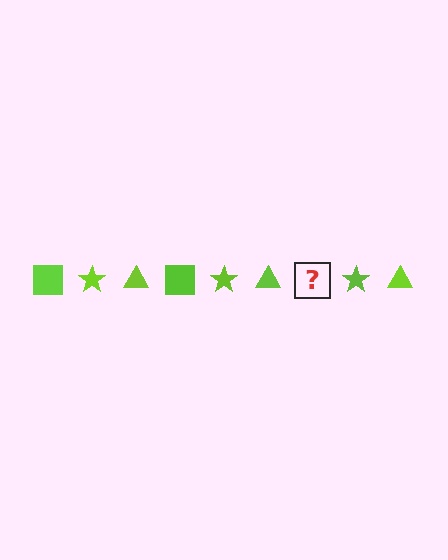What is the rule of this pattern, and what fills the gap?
The rule is that the pattern cycles through square, star, triangle shapes in lime. The gap should be filled with a lime square.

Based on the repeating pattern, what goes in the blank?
The blank should be a lime square.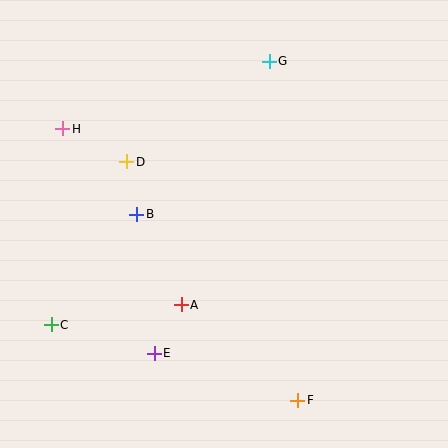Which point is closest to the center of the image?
Point B at (137, 214) is closest to the center.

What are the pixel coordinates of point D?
Point D is at (127, 162).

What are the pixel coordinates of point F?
Point F is at (298, 400).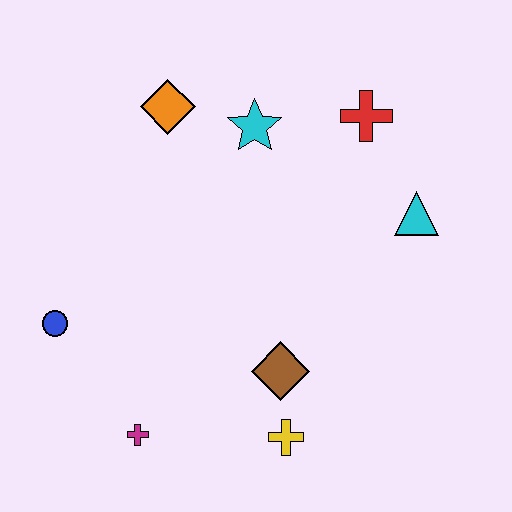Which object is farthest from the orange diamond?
The yellow cross is farthest from the orange diamond.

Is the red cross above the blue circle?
Yes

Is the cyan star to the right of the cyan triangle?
No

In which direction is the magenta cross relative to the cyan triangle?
The magenta cross is to the left of the cyan triangle.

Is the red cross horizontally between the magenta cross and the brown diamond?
No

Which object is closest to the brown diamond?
The yellow cross is closest to the brown diamond.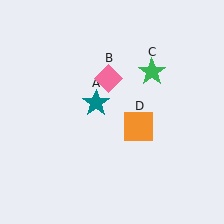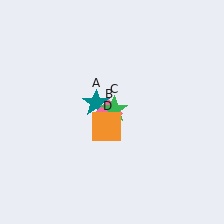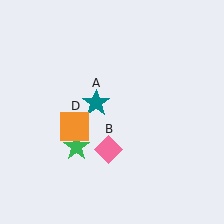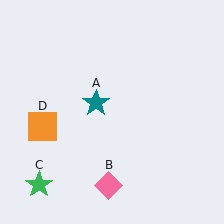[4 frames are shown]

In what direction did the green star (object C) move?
The green star (object C) moved down and to the left.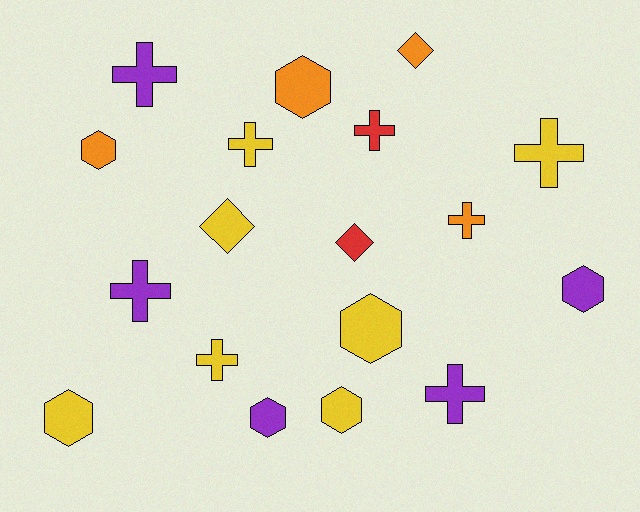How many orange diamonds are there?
There is 1 orange diamond.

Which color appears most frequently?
Yellow, with 7 objects.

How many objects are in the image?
There are 18 objects.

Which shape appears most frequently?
Cross, with 8 objects.